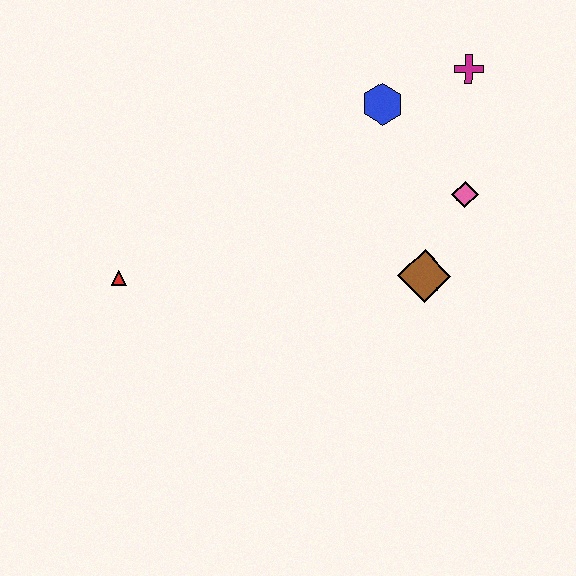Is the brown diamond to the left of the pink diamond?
Yes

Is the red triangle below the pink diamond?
Yes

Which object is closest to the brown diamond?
The pink diamond is closest to the brown diamond.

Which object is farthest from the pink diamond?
The red triangle is farthest from the pink diamond.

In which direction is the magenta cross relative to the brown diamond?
The magenta cross is above the brown diamond.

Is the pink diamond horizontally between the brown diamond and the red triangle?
No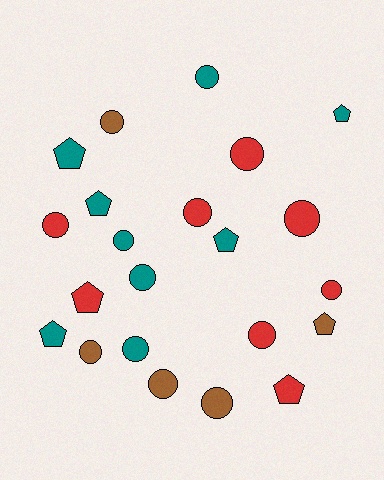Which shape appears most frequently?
Circle, with 14 objects.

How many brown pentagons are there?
There is 1 brown pentagon.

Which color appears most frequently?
Teal, with 9 objects.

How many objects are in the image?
There are 22 objects.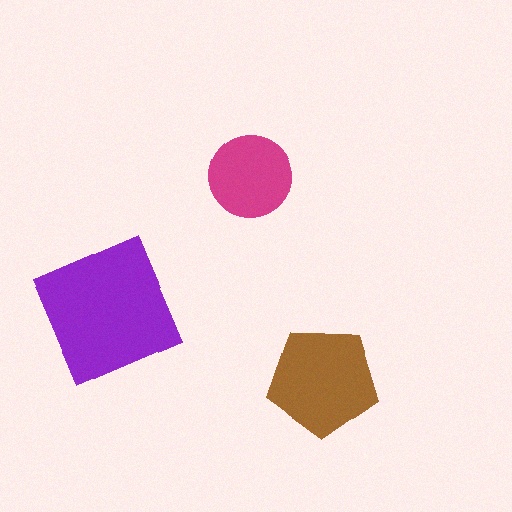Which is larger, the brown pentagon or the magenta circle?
The brown pentagon.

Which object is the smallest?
The magenta circle.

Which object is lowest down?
The brown pentagon is bottommost.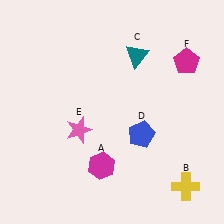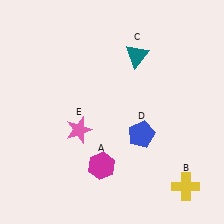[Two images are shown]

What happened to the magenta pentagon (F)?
The magenta pentagon (F) was removed in Image 2. It was in the top-right area of Image 1.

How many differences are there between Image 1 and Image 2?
There is 1 difference between the two images.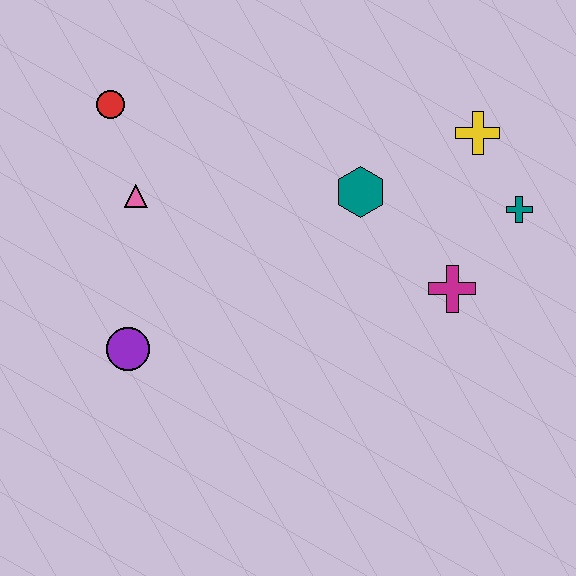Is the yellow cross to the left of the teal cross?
Yes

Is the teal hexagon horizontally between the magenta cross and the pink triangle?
Yes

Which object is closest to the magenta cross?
The teal cross is closest to the magenta cross.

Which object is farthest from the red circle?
The teal cross is farthest from the red circle.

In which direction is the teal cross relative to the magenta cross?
The teal cross is above the magenta cross.